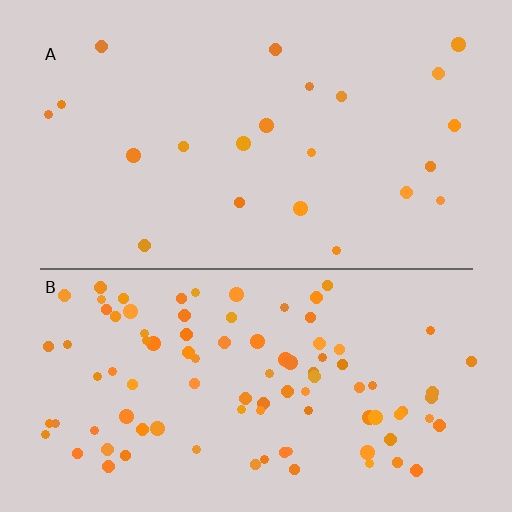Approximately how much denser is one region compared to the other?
Approximately 4.3× — region B over region A.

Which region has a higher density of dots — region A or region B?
B (the bottom).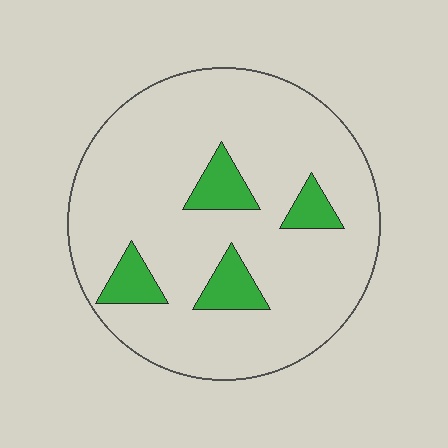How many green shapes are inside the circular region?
4.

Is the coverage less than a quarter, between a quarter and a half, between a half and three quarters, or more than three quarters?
Less than a quarter.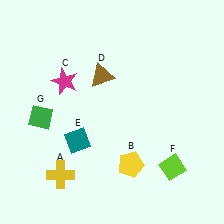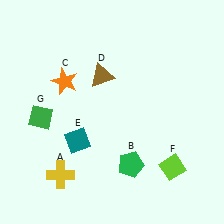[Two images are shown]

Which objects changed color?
B changed from yellow to green. C changed from magenta to orange.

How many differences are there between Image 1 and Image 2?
There are 2 differences between the two images.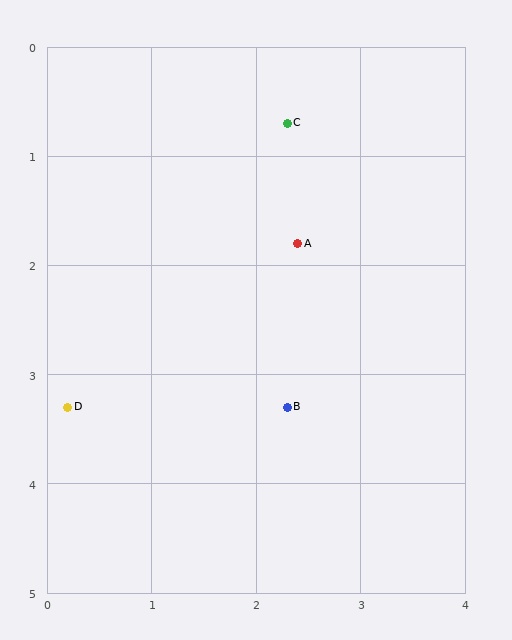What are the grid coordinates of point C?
Point C is at approximately (2.3, 0.7).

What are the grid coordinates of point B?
Point B is at approximately (2.3, 3.3).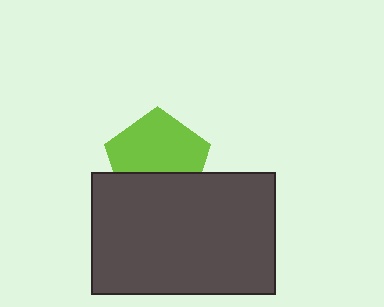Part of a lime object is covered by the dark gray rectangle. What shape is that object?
It is a pentagon.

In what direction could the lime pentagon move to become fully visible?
The lime pentagon could move up. That would shift it out from behind the dark gray rectangle entirely.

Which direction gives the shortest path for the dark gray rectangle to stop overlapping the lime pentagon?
Moving down gives the shortest separation.